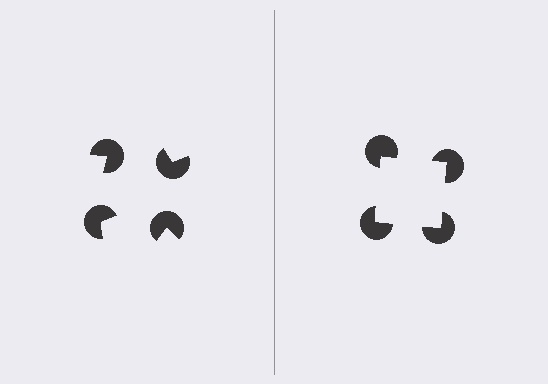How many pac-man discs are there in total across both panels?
8 — 4 on each side.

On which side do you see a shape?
An illusory square appears on the right side. On the left side the wedge cuts are rotated, so no coherent shape forms.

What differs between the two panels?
The pac-man discs are positioned identically on both sides; only the wedge orientations differ. On the right they align to a square; on the left they are misaligned.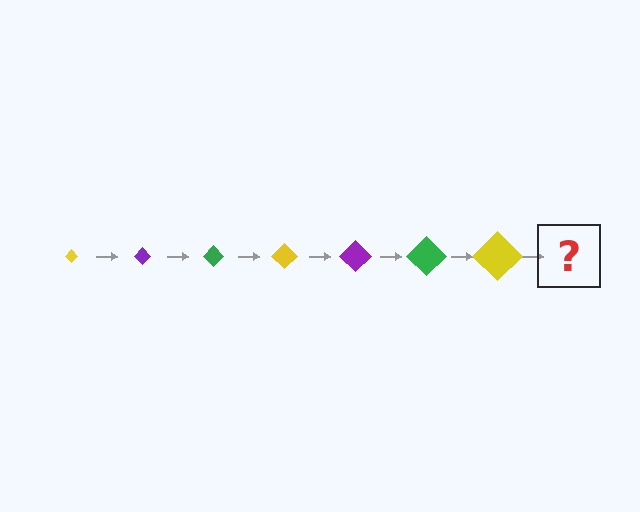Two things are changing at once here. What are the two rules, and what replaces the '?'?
The two rules are that the diamond grows larger each step and the color cycles through yellow, purple, and green. The '?' should be a purple diamond, larger than the previous one.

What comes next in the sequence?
The next element should be a purple diamond, larger than the previous one.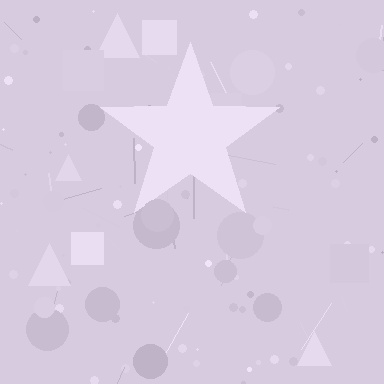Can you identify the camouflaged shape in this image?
The camouflaged shape is a star.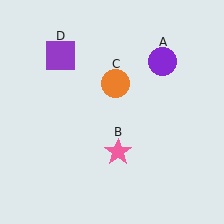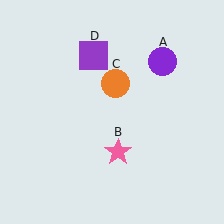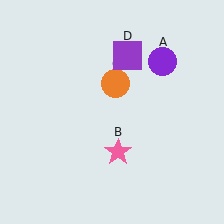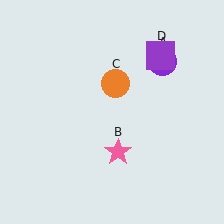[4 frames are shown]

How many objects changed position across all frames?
1 object changed position: purple square (object D).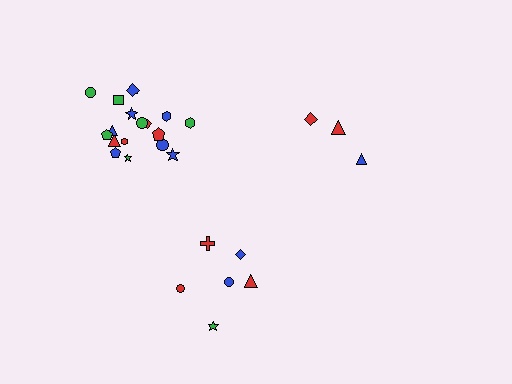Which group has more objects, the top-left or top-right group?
The top-left group.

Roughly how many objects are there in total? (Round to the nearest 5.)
Roughly 25 objects in total.